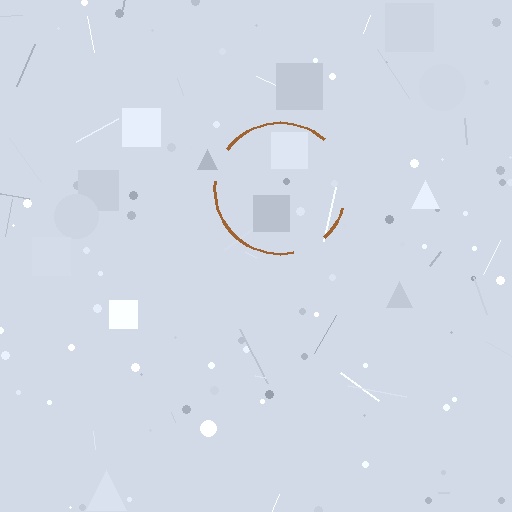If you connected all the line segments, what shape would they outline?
They would outline a circle.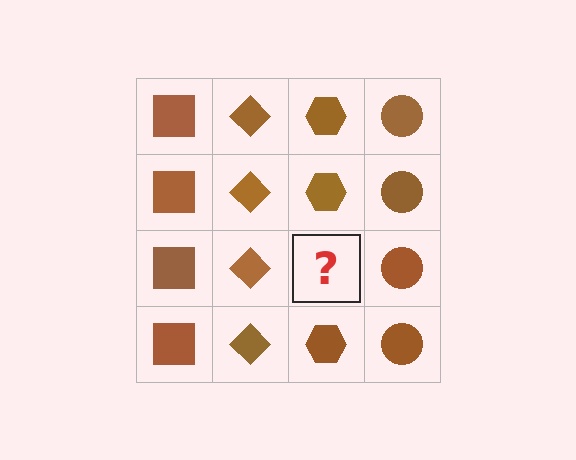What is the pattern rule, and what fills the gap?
The rule is that each column has a consistent shape. The gap should be filled with a brown hexagon.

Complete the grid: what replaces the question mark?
The question mark should be replaced with a brown hexagon.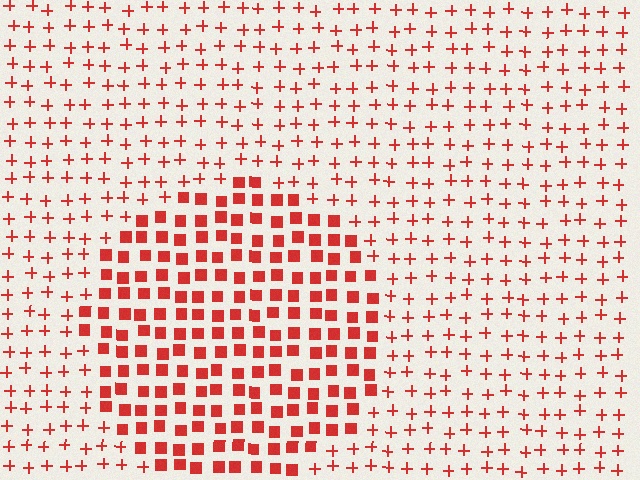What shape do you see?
I see a circle.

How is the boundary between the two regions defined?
The boundary is defined by a change in element shape: squares inside vs. plus signs outside. All elements share the same color and spacing.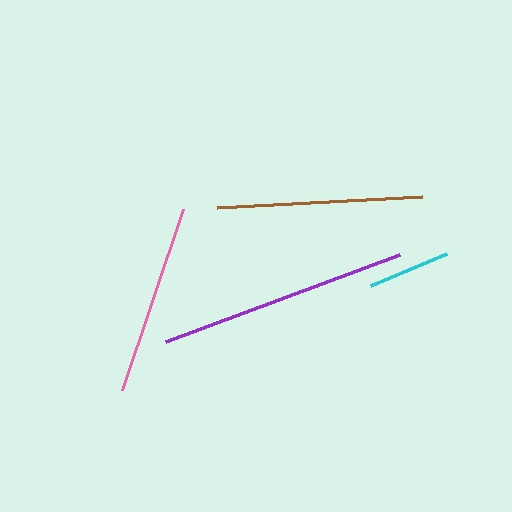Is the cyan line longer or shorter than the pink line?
The pink line is longer than the cyan line.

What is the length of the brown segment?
The brown segment is approximately 206 pixels long.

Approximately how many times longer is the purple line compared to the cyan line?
The purple line is approximately 3.0 times the length of the cyan line.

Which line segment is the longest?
The purple line is the longest at approximately 250 pixels.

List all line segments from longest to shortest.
From longest to shortest: purple, brown, pink, cyan.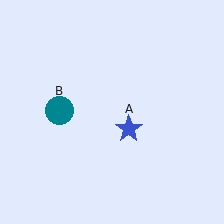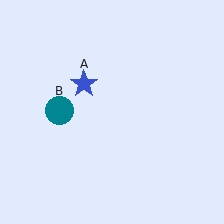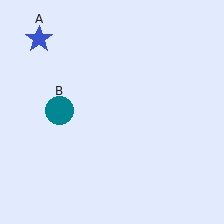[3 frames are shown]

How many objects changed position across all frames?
1 object changed position: blue star (object A).